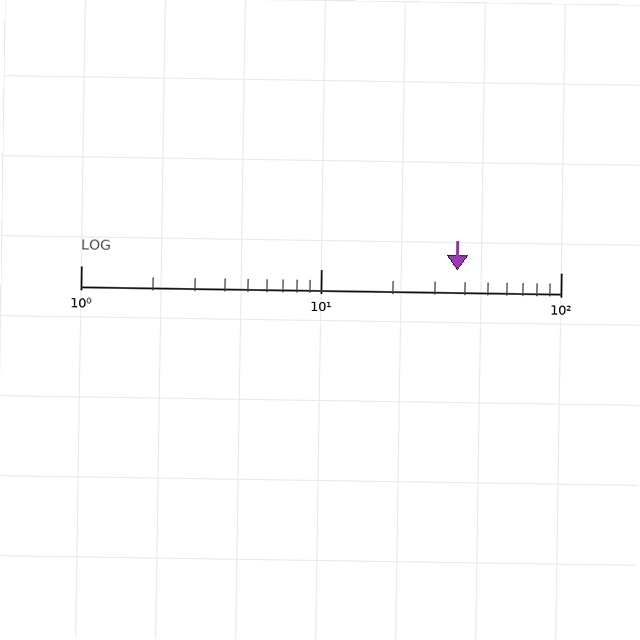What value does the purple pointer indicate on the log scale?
The pointer indicates approximately 37.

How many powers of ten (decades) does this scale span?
The scale spans 2 decades, from 1 to 100.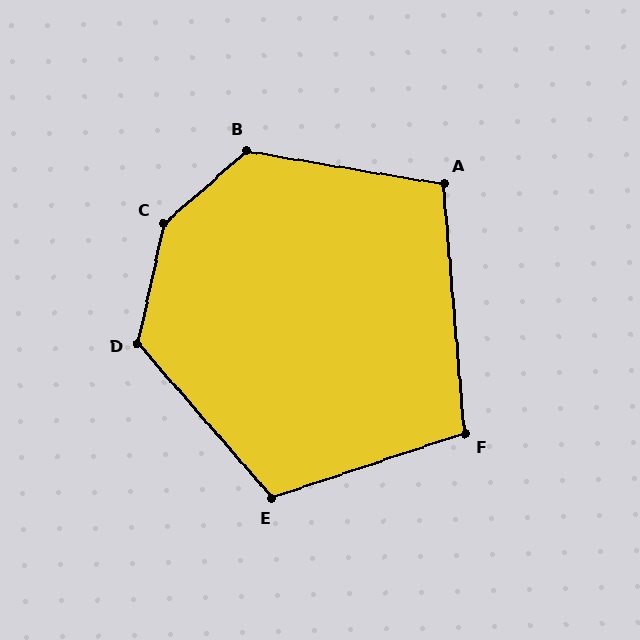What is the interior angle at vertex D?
Approximately 127 degrees (obtuse).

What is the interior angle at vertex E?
Approximately 113 degrees (obtuse).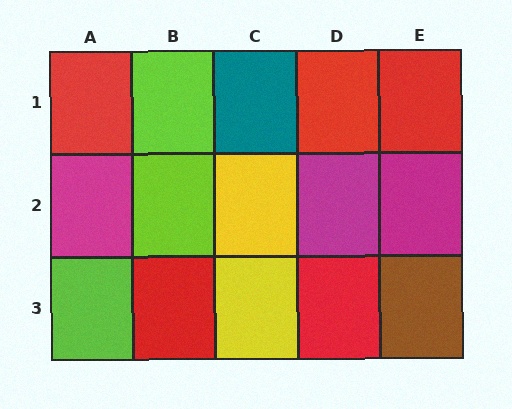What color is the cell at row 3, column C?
Yellow.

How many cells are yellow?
2 cells are yellow.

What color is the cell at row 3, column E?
Brown.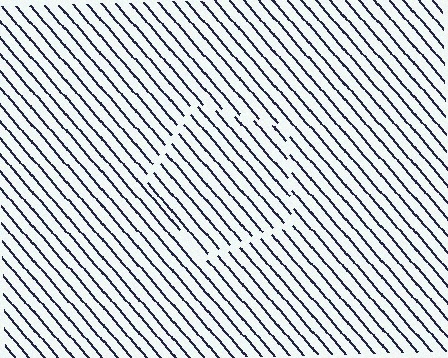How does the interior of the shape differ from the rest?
The interior of the shape contains the same grating, shifted by half a period — the contour is defined by the phase discontinuity where line-ends from the inner and outer gratings abut.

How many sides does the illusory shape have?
5 sides — the line-ends trace a pentagon.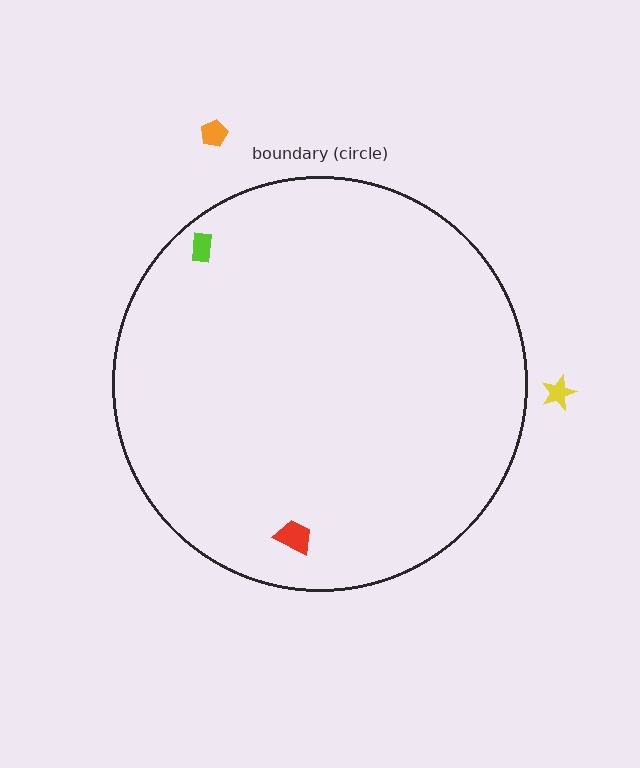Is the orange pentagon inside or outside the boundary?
Outside.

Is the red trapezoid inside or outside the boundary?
Inside.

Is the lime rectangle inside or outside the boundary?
Inside.